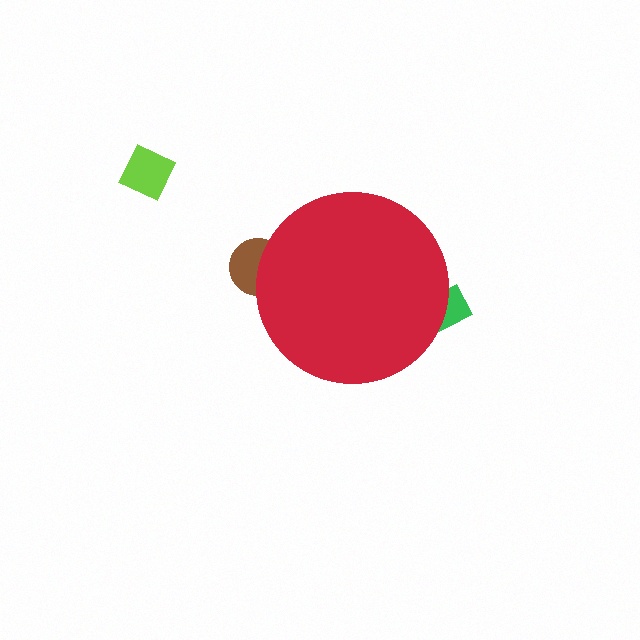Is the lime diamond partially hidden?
No, the lime diamond is fully visible.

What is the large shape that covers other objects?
A red circle.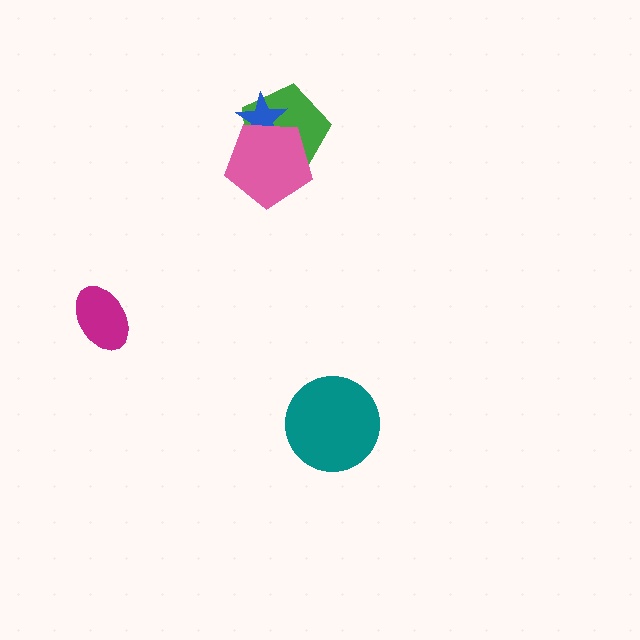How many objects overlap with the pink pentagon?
2 objects overlap with the pink pentagon.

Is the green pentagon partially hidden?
Yes, it is partially covered by another shape.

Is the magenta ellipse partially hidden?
No, no other shape covers it.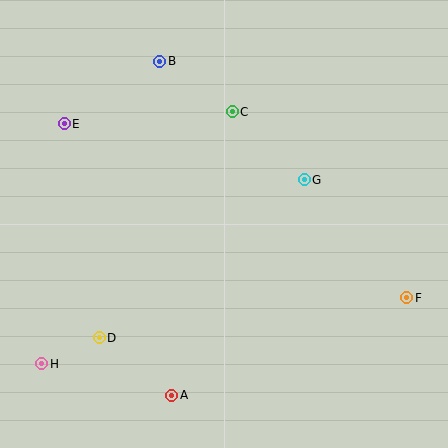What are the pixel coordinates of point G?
Point G is at (304, 180).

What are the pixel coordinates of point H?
Point H is at (42, 364).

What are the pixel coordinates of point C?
Point C is at (232, 112).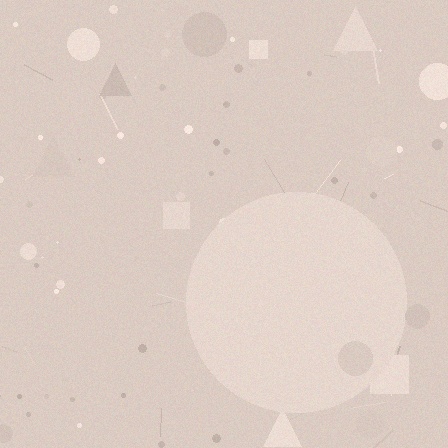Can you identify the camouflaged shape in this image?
The camouflaged shape is a circle.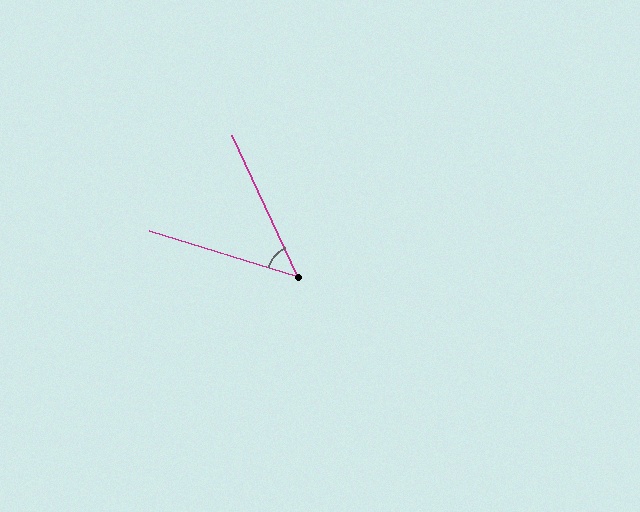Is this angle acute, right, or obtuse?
It is acute.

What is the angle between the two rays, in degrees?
Approximately 48 degrees.